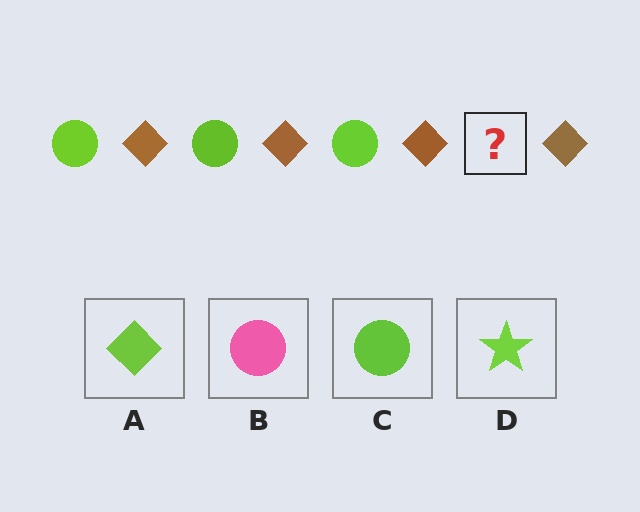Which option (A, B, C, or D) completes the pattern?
C.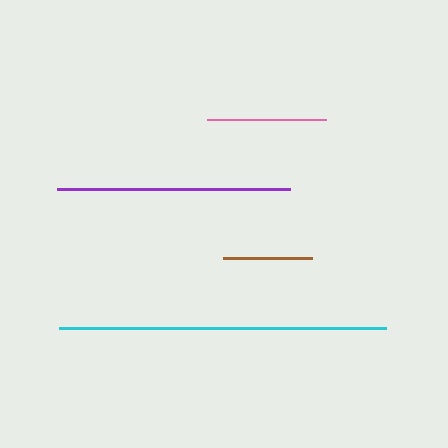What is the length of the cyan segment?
The cyan segment is approximately 327 pixels long.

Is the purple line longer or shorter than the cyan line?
The cyan line is longer than the purple line.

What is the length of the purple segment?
The purple segment is approximately 233 pixels long.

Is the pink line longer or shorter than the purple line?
The purple line is longer than the pink line.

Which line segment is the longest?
The cyan line is the longest at approximately 327 pixels.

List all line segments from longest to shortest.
From longest to shortest: cyan, purple, pink, brown.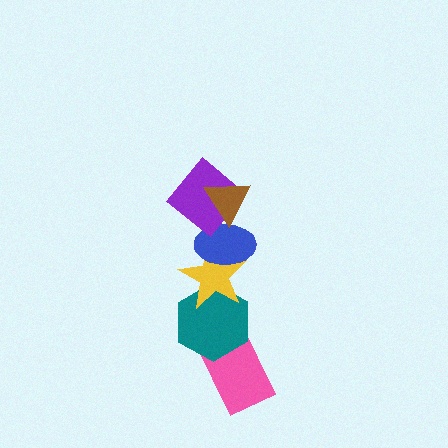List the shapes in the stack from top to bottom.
From top to bottom: the brown triangle, the purple diamond, the blue ellipse, the yellow star, the teal hexagon, the pink rectangle.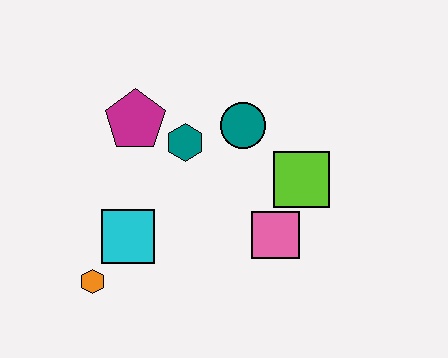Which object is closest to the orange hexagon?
The cyan square is closest to the orange hexagon.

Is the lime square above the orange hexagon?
Yes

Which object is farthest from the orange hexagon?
The lime square is farthest from the orange hexagon.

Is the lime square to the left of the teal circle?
No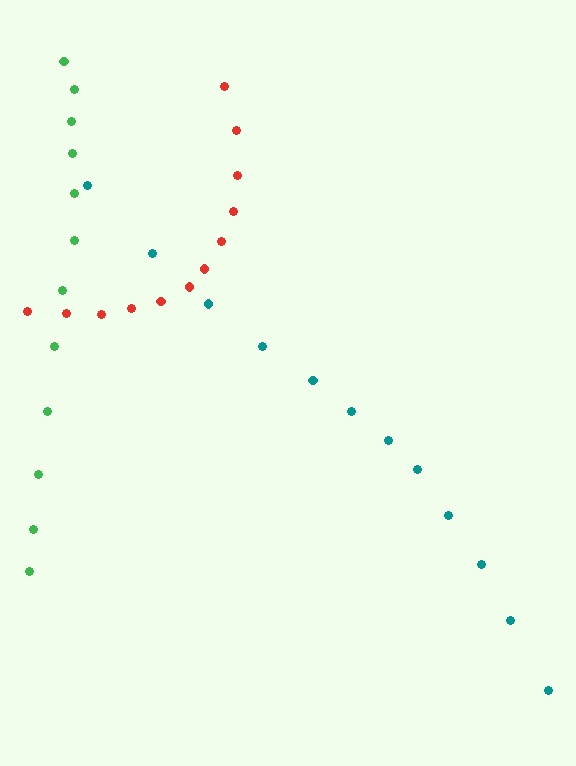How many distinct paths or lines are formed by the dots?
There are 3 distinct paths.